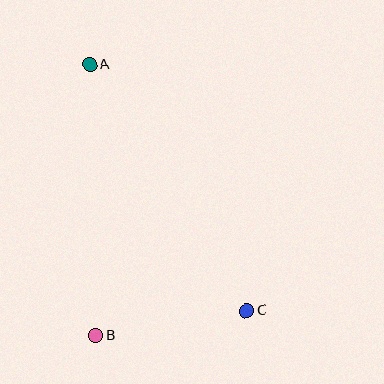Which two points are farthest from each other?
Points A and C are farthest from each other.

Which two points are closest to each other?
Points B and C are closest to each other.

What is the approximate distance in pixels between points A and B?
The distance between A and B is approximately 271 pixels.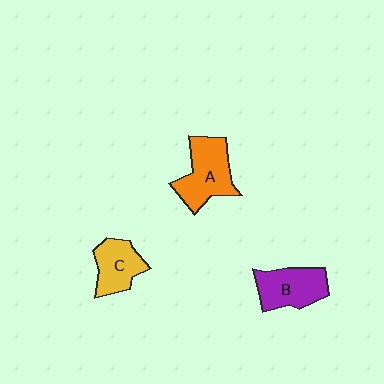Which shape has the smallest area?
Shape C (yellow).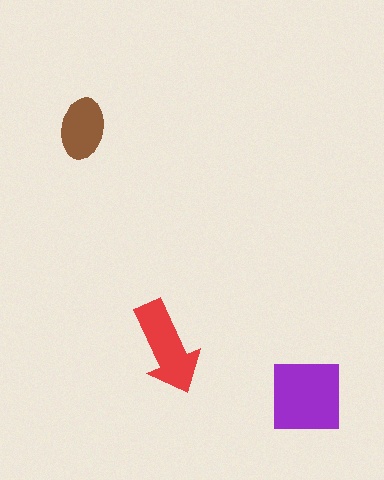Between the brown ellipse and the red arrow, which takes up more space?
The red arrow.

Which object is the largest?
The purple square.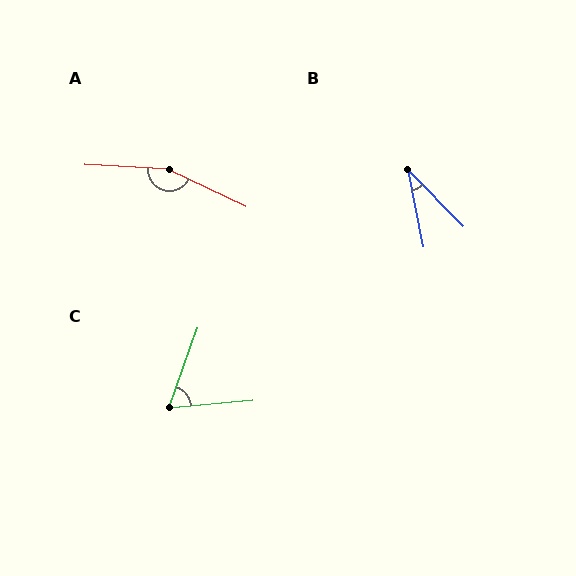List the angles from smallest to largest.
B (34°), C (65°), A (158°).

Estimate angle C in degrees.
Approximately 65 degrees.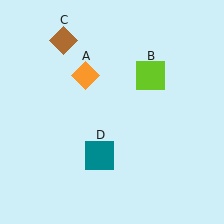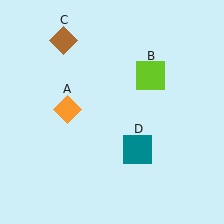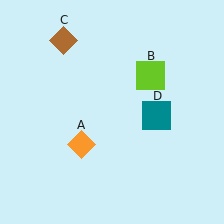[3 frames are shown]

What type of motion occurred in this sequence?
The orange diamond (object A), teal square (object D) rotated counterclockwise around the center of the scene.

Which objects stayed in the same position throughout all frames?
Lime square (object B) and brown diamond (object C) remained stationary.